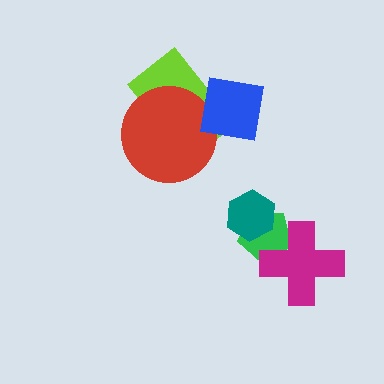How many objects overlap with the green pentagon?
2 objects overlap with the green pentagon.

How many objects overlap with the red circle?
2 objects overlap with the red circle.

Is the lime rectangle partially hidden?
Yes, it is partially covered by another shape.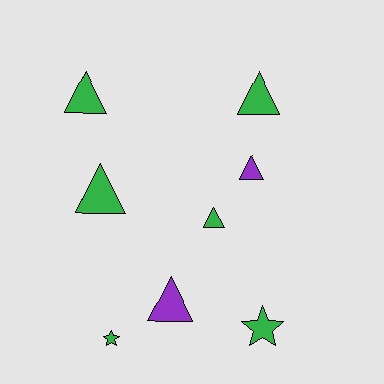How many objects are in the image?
There are 8 objects.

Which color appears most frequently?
Green, with 6 objects.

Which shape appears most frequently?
Triangle, with 6 objects.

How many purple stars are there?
There are no purple stars.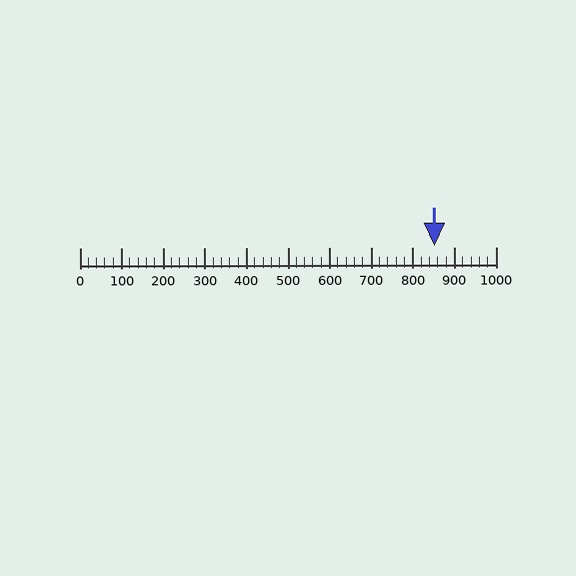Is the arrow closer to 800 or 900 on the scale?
The arrow is closer to 900.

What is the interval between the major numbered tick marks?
The major tick marks are spaced 100 units apart.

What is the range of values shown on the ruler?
The ruler shows values from 0 to 1000.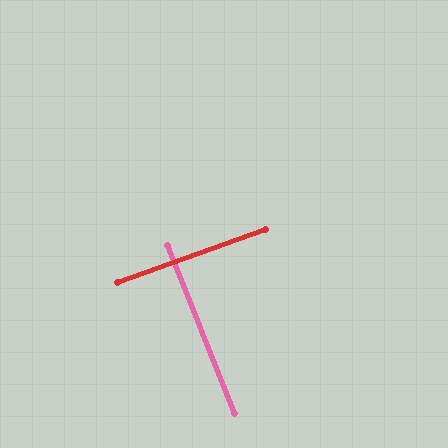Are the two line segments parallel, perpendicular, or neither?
Perpendicular — they meet at approximately 88°.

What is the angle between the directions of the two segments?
Approximately 88 degrees.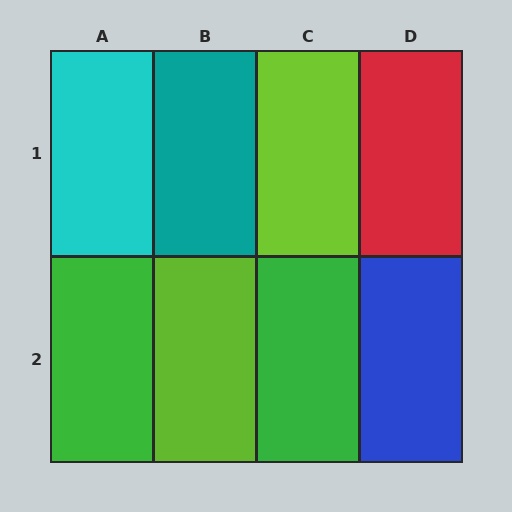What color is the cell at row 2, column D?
Blue.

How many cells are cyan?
1 cell is cyan.